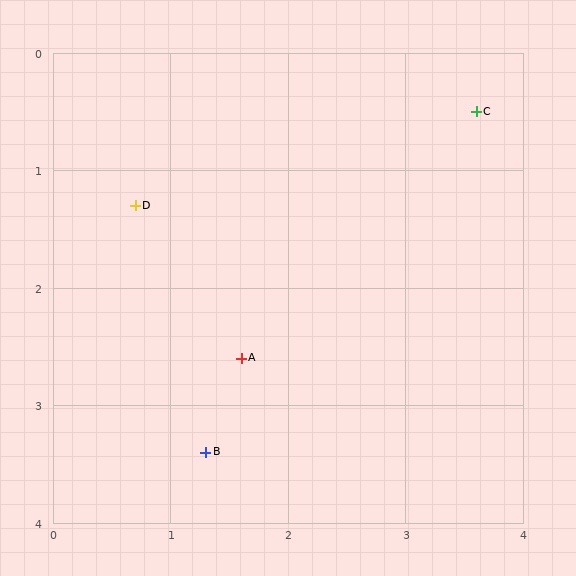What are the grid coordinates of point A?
Point A is at approximately (1.6, 2.6).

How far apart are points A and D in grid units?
Points A and D are about 1.6 grid units apart.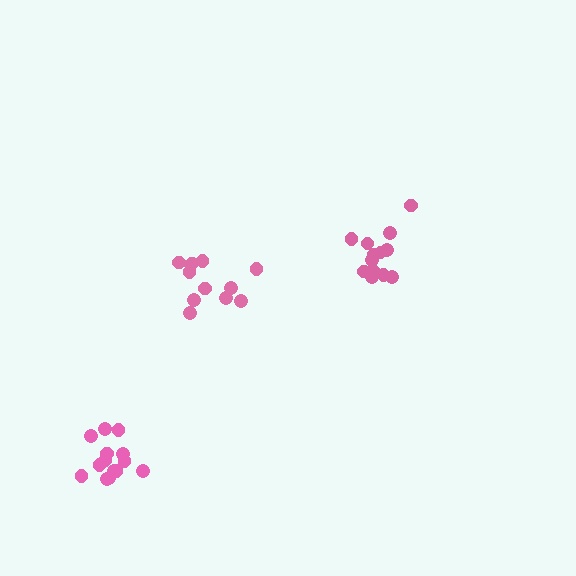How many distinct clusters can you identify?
There are 3 distinct clusters.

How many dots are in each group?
Group 1: 13 dots, Group 2: 12 dots, Group 3: 14 dots (39 total).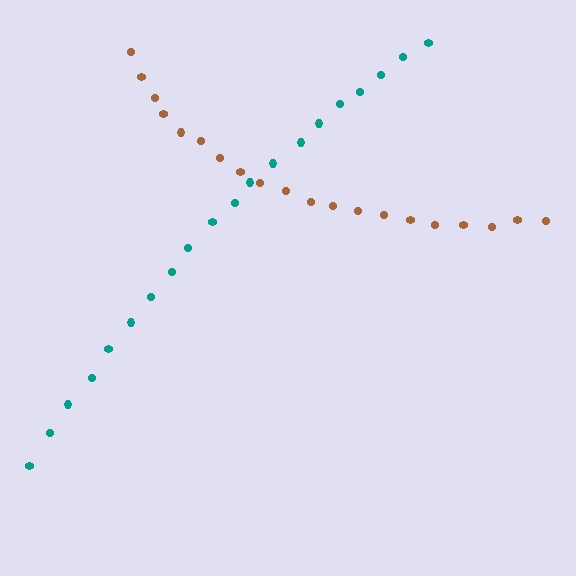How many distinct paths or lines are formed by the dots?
There are 2 distinct paths.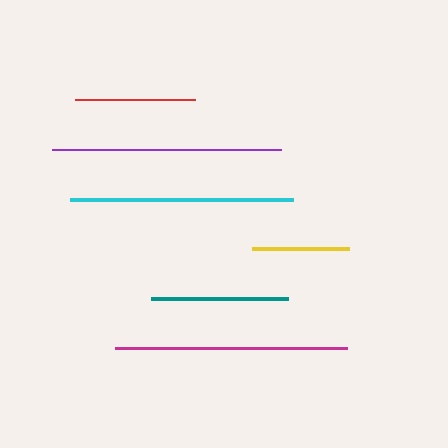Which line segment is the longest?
The magenta line is the longest at approximately 232 pixels.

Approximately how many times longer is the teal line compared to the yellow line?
The teal line is approximately 1.4 times the length of the yellow line.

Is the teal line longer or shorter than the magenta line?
The magenta line is longer than the teal line.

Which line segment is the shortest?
The yellow line is the shortest at approximately 97 pixels.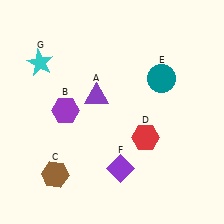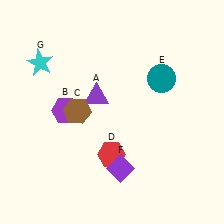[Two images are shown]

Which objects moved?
The objects that moved are: the brown hexagon (C), the red hexagon (D).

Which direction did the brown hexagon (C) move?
The brown hexagon (C) moved up.